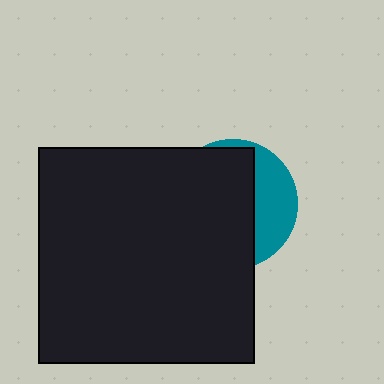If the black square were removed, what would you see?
You would see the complete teal circle.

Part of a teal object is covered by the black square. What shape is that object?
It is a circle.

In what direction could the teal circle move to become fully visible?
The teal circle could move right. That would shift it out from behind the black square entirely.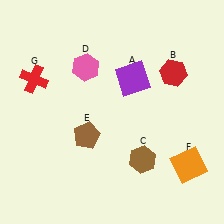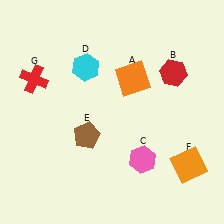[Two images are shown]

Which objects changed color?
A changed from purple to orange. C changed from brown to pink. D changed from pink to cyan.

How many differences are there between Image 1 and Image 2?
There are 3 differences between the two images.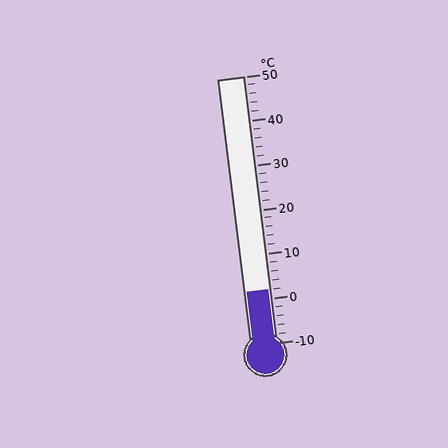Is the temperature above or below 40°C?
The temperature is below 40°C.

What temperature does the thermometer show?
The thermometer shows approximately 2°C.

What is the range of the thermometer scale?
The thermometer scale ranges from -10°C to 50°C.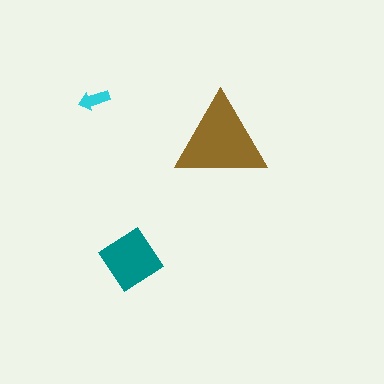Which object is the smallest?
The cyan arrow.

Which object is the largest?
The brown triangle.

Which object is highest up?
The cyan arrow is topmost.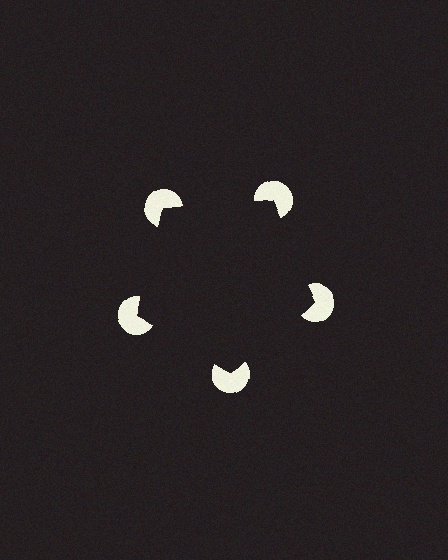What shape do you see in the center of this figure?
An illusory pentagon — its edges are inferred from the aligned wedge cuts in the pac-man discs, not physically drawn.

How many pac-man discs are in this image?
There are 5 — one at each vertex of the illusory pentagon.